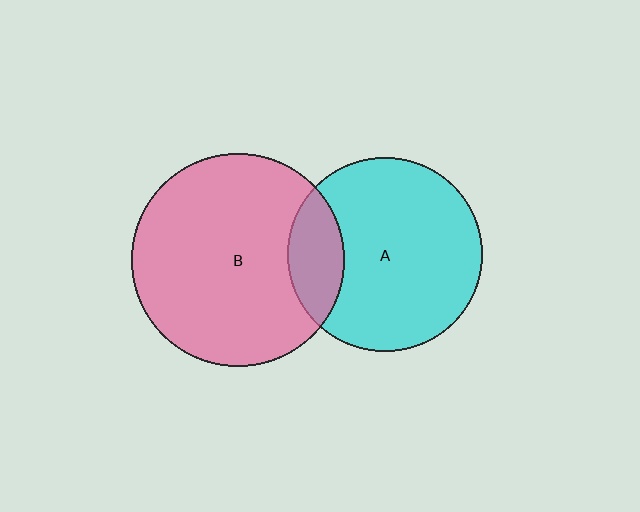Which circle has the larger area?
Circle B (pink).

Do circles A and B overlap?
Yes.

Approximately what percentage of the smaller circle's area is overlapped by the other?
Approximately 20%.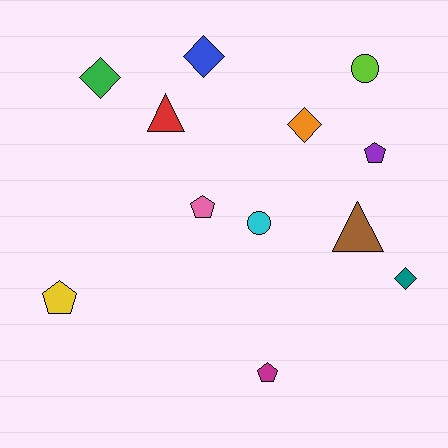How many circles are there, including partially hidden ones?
There are 2 circles.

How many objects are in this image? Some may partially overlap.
There are 12 objects.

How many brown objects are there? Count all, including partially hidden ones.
There is 1 brown object.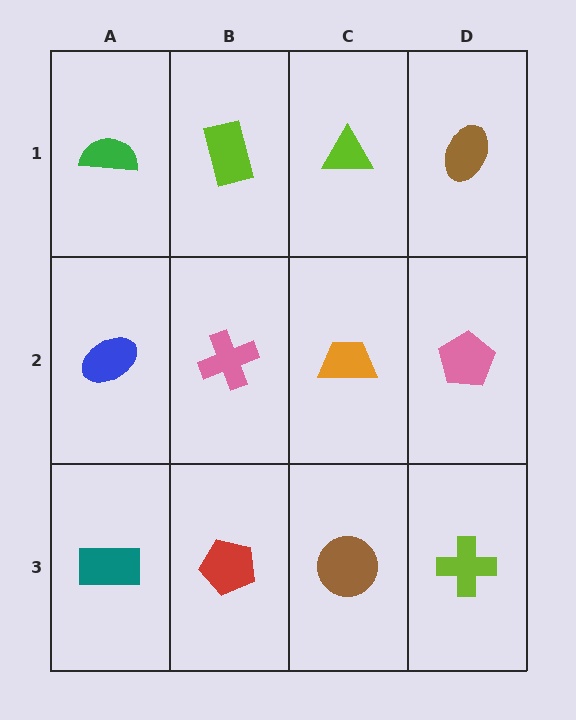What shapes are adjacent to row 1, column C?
An orange trapezoid (row 2, column C), a lime rectangle (row 1, column B), a brown ellipse (row 1, column D).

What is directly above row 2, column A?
A green semicircle.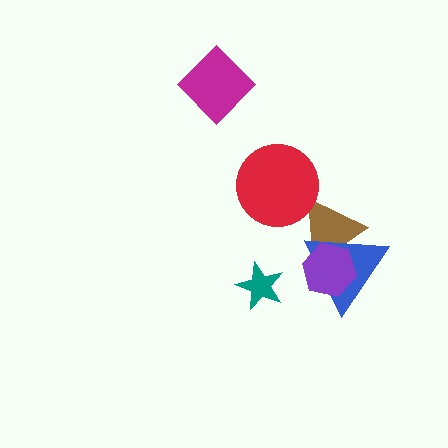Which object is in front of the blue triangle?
The purple hexagon is in front of the blue triangle.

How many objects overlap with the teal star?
0 objects overlap with the teal star.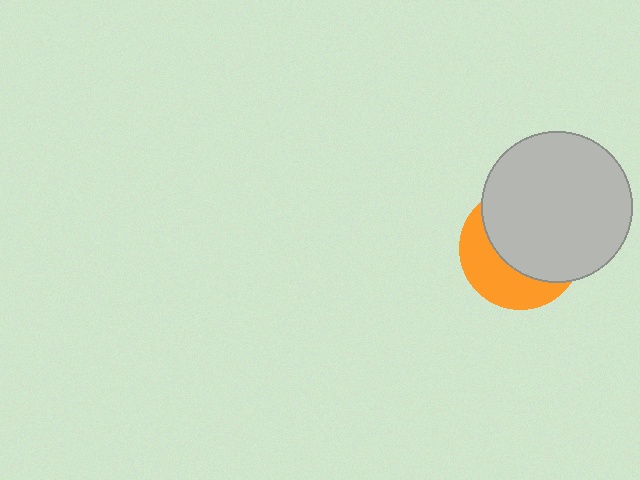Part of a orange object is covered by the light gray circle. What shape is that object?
It is a circle.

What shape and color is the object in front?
The object in front is a light gray circle.